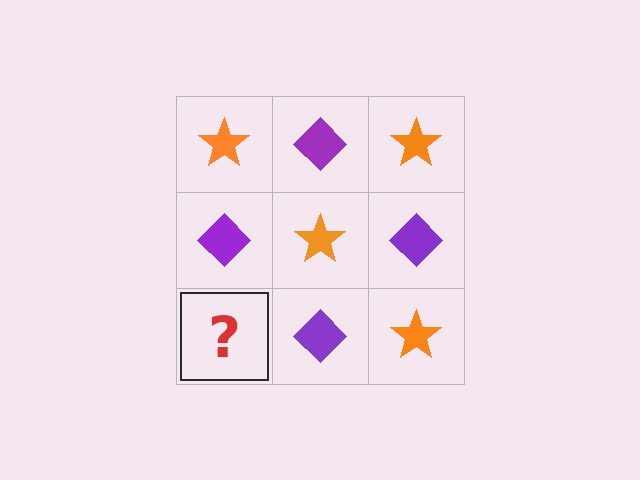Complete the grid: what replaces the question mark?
The question mark should be replaced with an orange star.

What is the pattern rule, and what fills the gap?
The rule is that it alternates orange star and purple diamond in a checkerboard pattern. The gap should be filled with an orange star.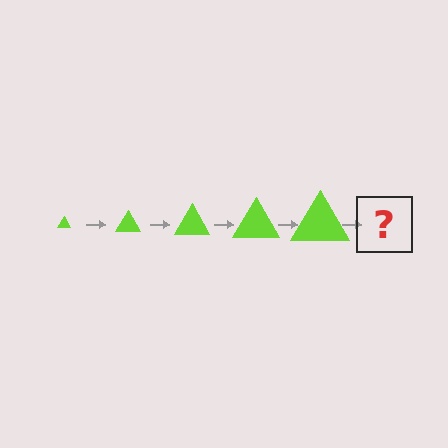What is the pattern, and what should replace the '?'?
The pattern is that the triangle gets progressively larger each step. The '?' should be a lime triangle, larger than the previous one.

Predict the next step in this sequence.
The next step is a lime triangle, larger than the previous one.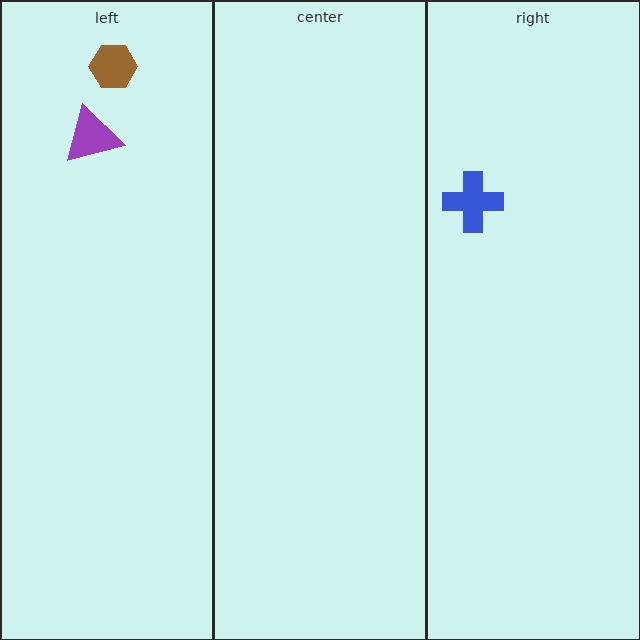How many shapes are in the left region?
2.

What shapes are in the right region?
The blue cross.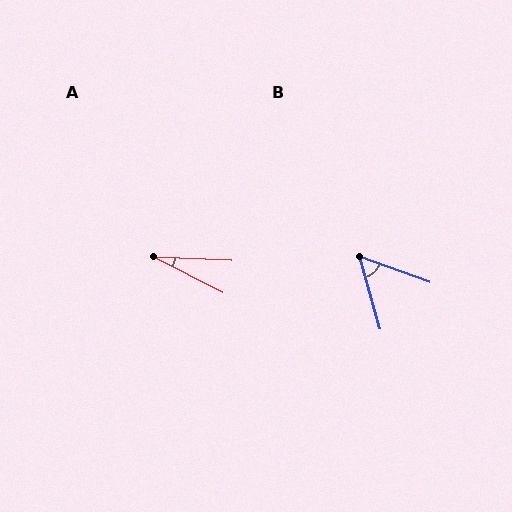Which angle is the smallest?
A, at approximately 24 degrees.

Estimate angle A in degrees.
Approximately 24 degrees.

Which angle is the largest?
B, at approximately 54 degrees.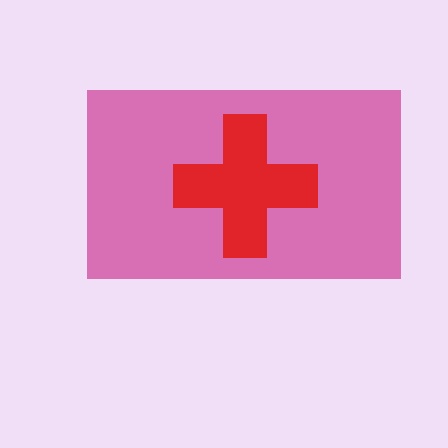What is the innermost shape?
The red cross.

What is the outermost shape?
The pink rectangle.